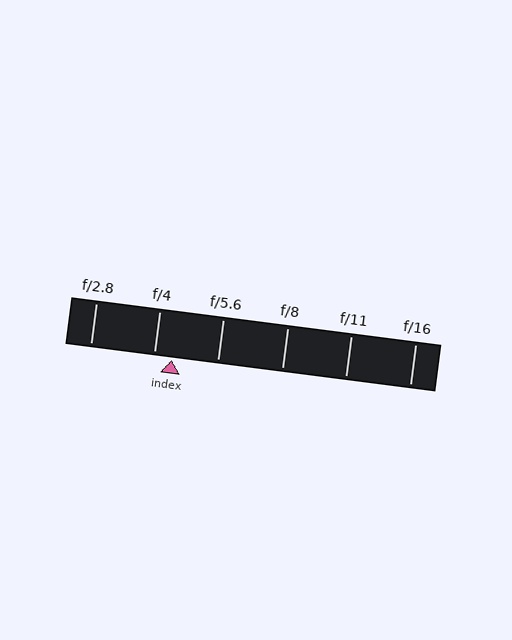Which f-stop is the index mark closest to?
The index mark is closest to f/4.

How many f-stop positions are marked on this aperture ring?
There are 6 f-stop positions marked.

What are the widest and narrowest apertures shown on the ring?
The widest aperture shown is f/2.8 and the narrowest is f/16.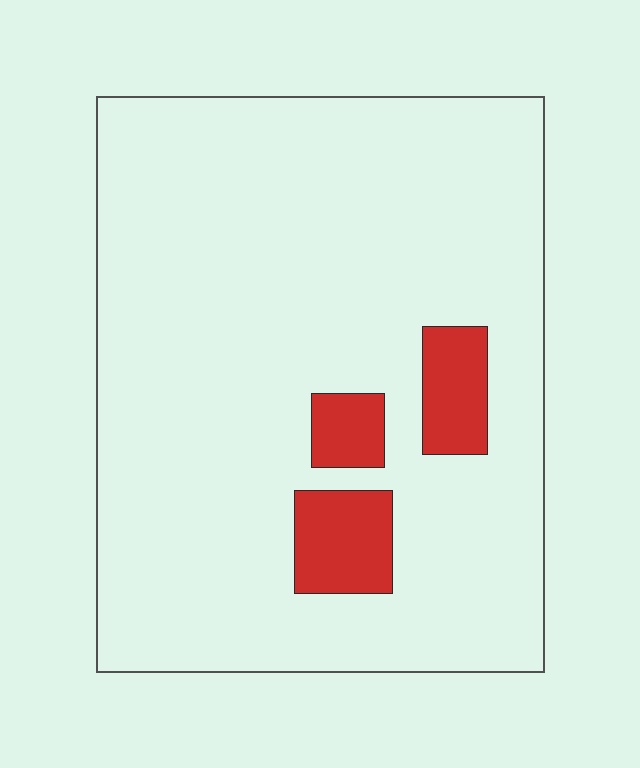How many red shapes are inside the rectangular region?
3.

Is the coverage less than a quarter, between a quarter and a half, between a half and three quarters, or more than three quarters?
Less than a quarter.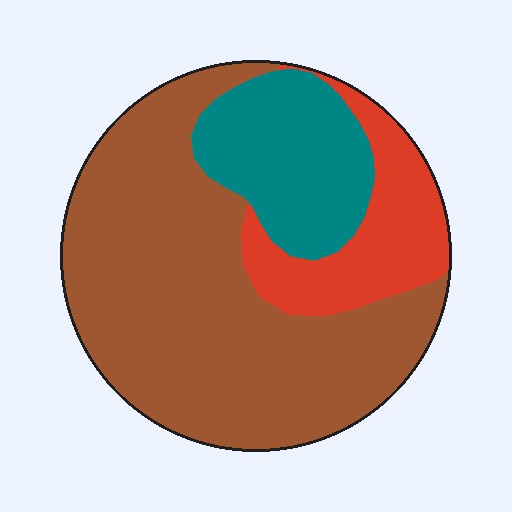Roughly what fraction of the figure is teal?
Teal covers around 20% of the figure.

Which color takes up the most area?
Brown, at roughly 60%.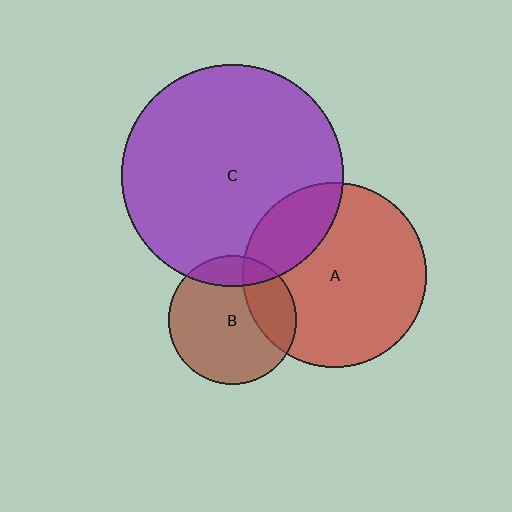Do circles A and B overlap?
Yes.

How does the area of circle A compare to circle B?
Approximately 2.1 times.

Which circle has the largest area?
Circle C (purple).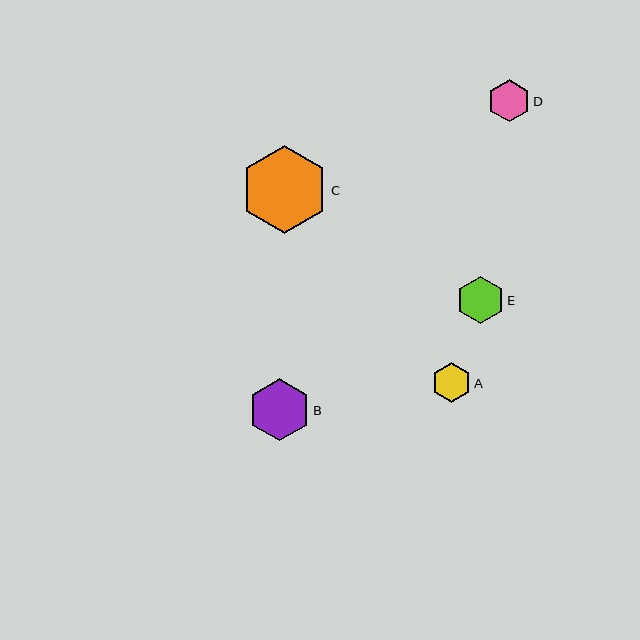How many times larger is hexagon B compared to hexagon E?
Hexagon B is approximately 1.3 times the size of hexagon E.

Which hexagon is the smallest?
Hexagon A is the smallest with a size of approximately 40 pixels.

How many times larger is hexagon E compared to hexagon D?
Hexagon E is approximately 1.1 times the size of hexagon D.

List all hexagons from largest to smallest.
From largest to smallest: C, B, E, D, A.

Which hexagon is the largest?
Hexagon C is the largest with a size of approximately 88 pixels.